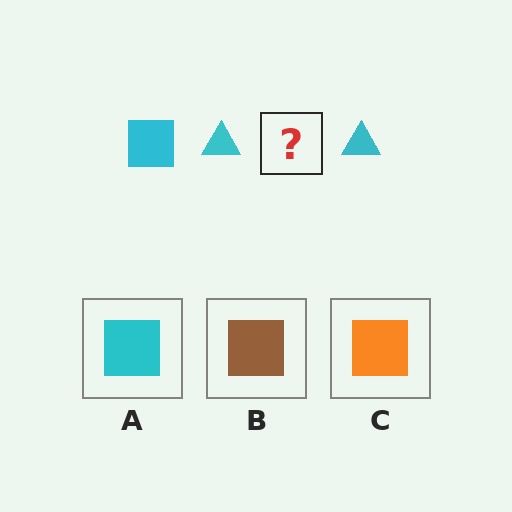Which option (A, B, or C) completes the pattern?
A.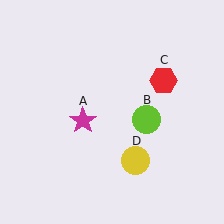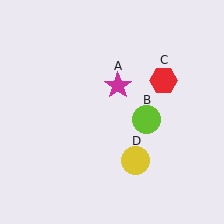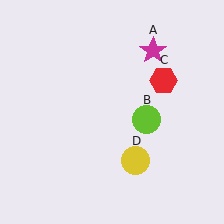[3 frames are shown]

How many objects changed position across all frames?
1 object changed position: magenta star (object A).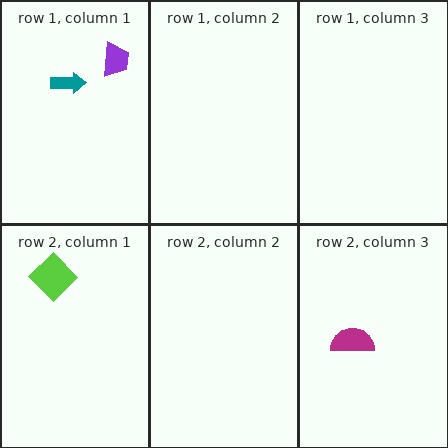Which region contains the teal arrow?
The row 1, column 1 region.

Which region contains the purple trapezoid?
The row 1, column 1 region.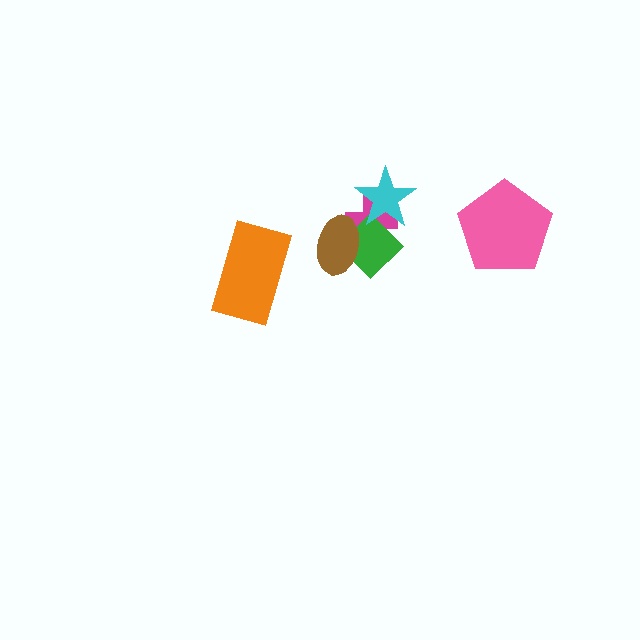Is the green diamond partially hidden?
Yes, it is partially covered by another shape.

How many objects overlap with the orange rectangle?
0 objects overlap with the orange rectangle.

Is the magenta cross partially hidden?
Yes, it is partially covered by another shape.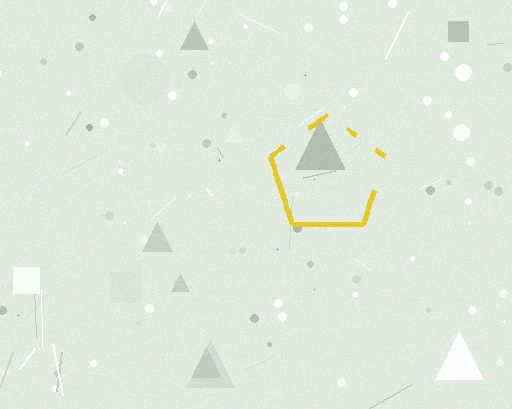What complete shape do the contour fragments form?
The contour fragments form a pentagon.